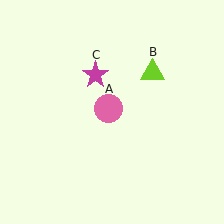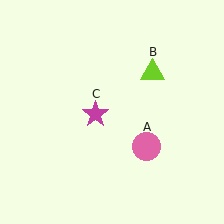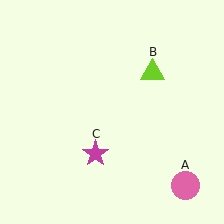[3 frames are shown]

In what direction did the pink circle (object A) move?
The pink circle (object A) moved down and to the right.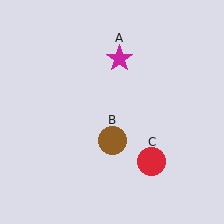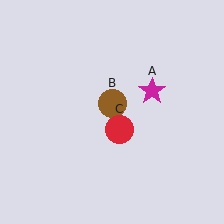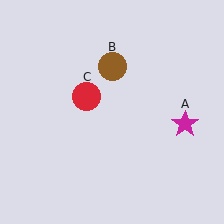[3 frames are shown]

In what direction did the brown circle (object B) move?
The brown circle (object B) moved up.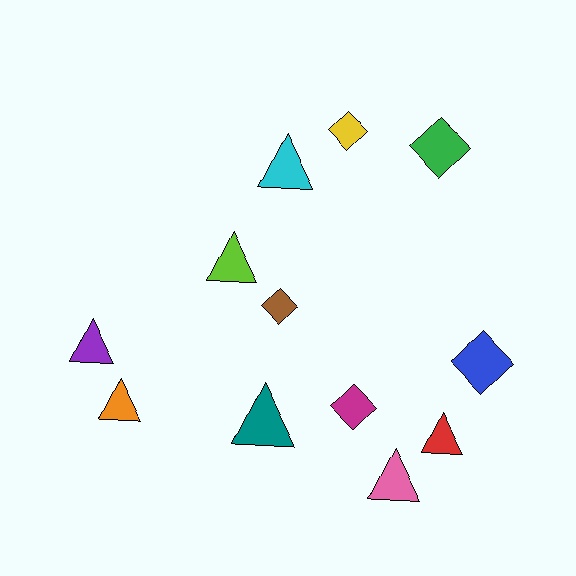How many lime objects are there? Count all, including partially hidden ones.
There is 1 lime object.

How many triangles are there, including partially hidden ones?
There are 7 triangles.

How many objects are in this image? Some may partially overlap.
There are 12 objects.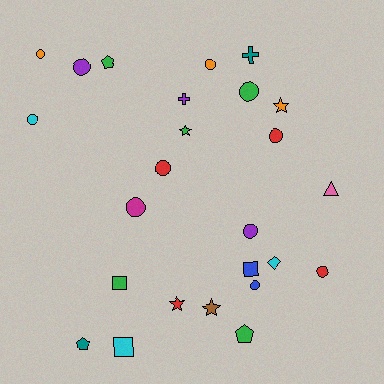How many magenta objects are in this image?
There is 1 magenta object.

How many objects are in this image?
There are 25 objects.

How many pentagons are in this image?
There are 3 pentagons.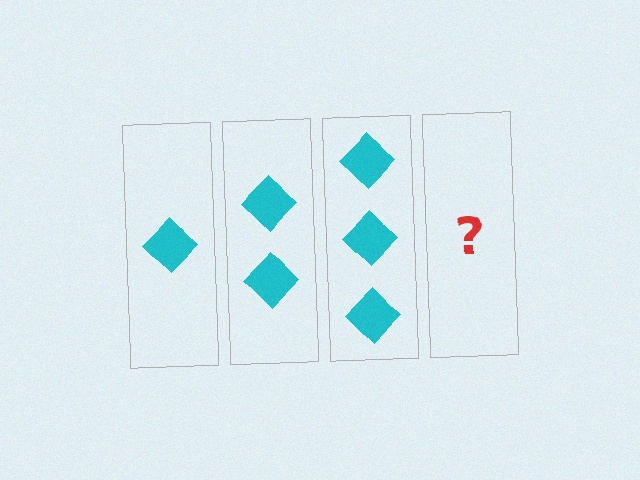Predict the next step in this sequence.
The next step is 4 diamonds.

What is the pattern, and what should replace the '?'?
The pattern is that each step adds one more diamond. The '?' should be 4 diamonds.